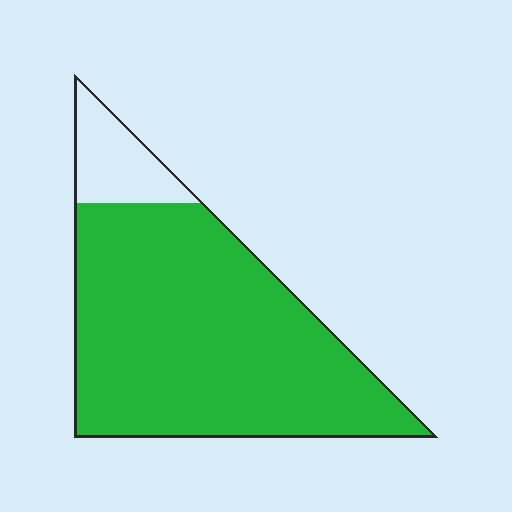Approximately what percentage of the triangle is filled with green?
Approximately 85%.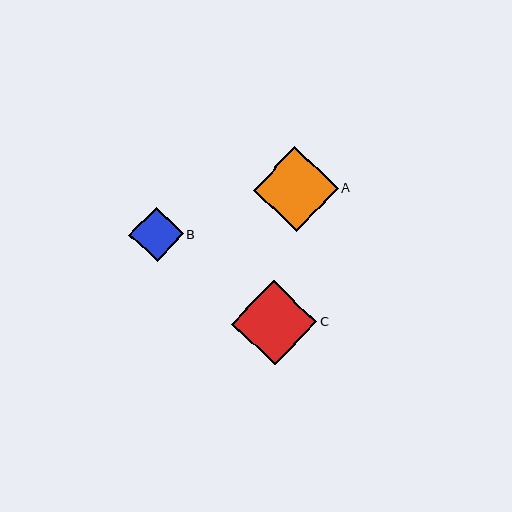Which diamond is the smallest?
Diamond B is the smallest with a size of approximately 54 pixels.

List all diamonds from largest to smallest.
From largest to smallest: C, A, B.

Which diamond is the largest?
Diamond C is the largest with a size of approximately 85 pixels.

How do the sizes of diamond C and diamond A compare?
Diamond C and diamond A are approximately the same size.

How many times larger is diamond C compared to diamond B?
Diamond C is approximately 1.6 times the size of diamond B.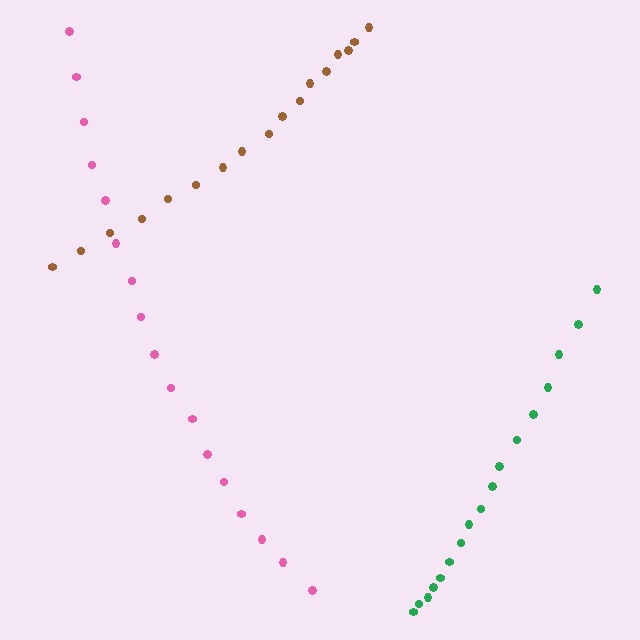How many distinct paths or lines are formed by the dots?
There are 3 distinct paths.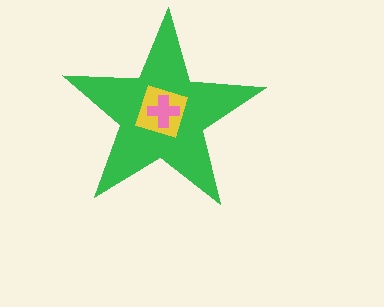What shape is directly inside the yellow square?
The pink cross.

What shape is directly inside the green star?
The yellow square.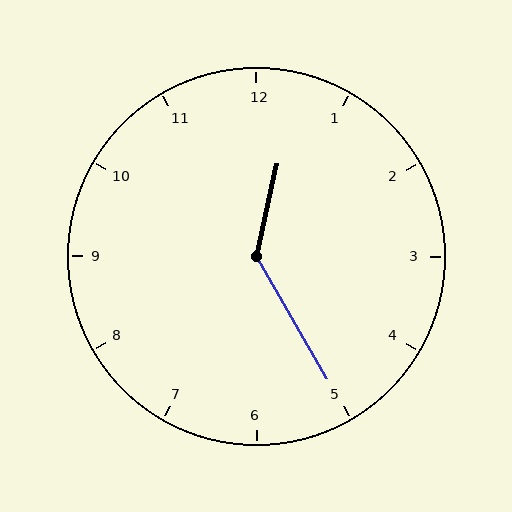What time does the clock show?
12:25.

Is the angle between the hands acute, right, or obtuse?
It is obtuse.